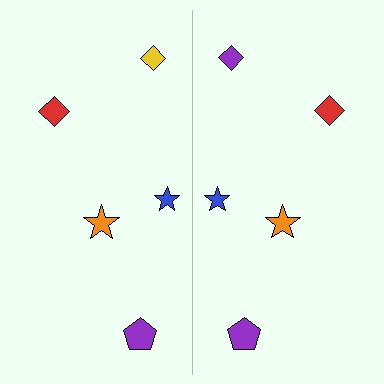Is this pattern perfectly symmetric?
No, the pattern is not perfectly symmetric. The purple diamond on the right side breaks the symmetry — its mirror counterpart is yellow.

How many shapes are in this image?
There are 10 shapes in this image.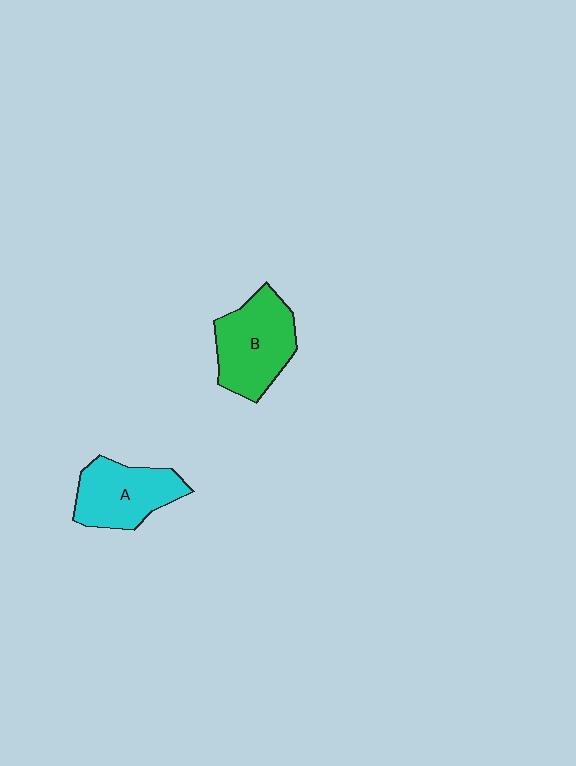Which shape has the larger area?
Shape B (green).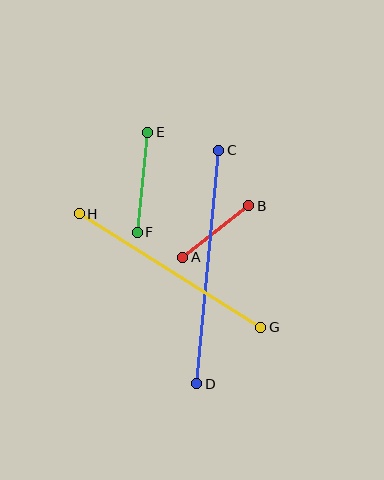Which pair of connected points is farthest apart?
Points C and D are farthest apart.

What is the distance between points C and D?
The distance is approximately 234 pixels.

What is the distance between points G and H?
The distance is approximately 214 pixels.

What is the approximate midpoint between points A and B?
The midpoint is at approximately (216, 231) pixels.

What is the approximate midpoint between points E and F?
The midpoint is at approximately (143, 182) pixels.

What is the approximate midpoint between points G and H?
The midpoint is at approximately (170, 271) pixels.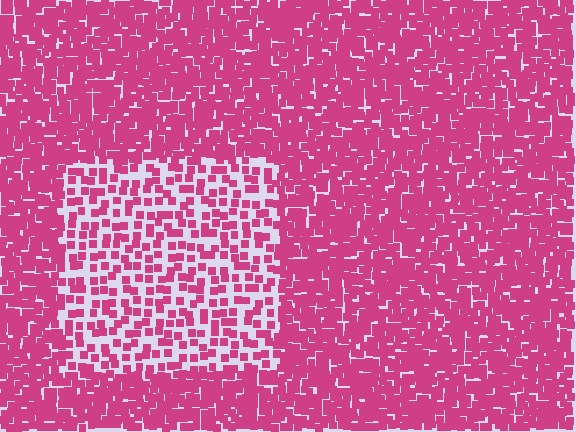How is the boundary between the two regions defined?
The boundary is defined by a change in element density (approximately 2.3x ratio). All elements are the same color, size, and shape.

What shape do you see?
I see a rectangle.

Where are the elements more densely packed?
The elements are more densely packed outside the rectangle boundary.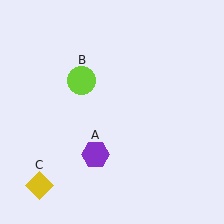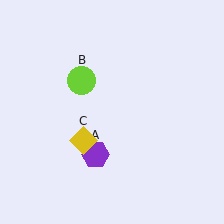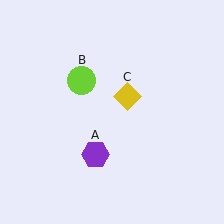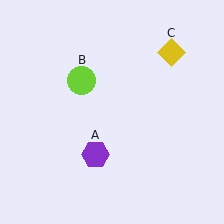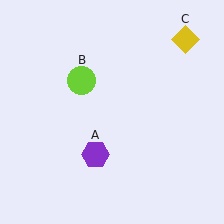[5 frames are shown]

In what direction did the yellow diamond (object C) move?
The yellow diamond (object C) moved up and to the right.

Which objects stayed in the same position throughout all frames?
Purple hexagon (object A) and lime circle (object B) remained stationary.